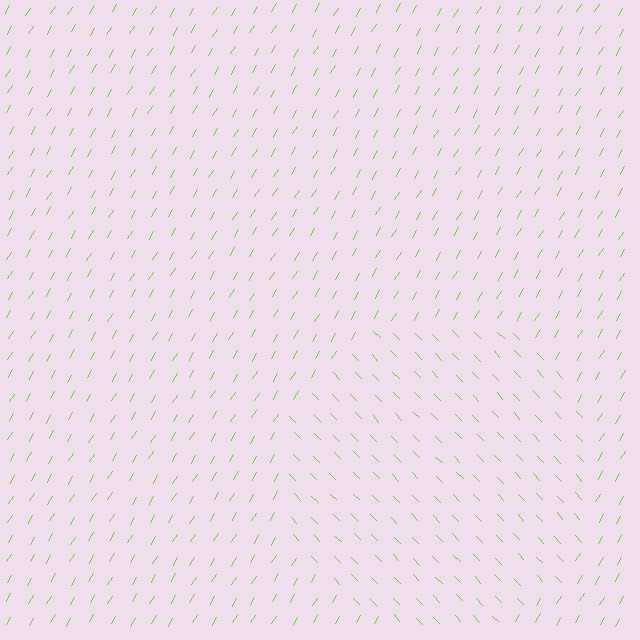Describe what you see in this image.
The image is filled with small lime line segments. A circle region in the image has lines oriented differently from the surrounding lines, creating a visible texture boundary.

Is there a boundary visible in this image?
Yes, there is a texture boundary formed by a change in line orientation.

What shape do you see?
I see a circle.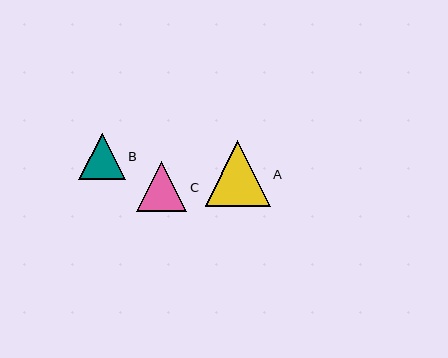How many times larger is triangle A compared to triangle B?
Triangle A is approximately 1.4 times the size of triangle B.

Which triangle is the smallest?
Triangle B is the smallest with a size of approximately 46 pixels.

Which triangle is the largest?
Triangle A is the largest with a size of approximately 65 pixels.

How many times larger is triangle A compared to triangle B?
Triangle A is approximately 1.4 times the size of triangle B.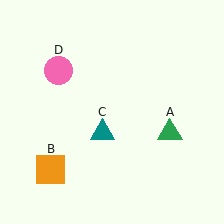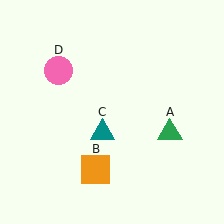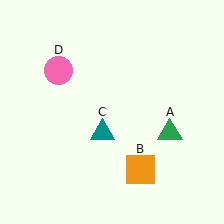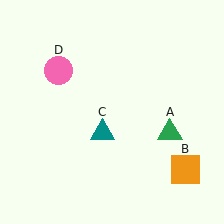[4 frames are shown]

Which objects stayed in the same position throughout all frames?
Green triangle (object A) and teal triangle (object C) and pink circle (object D) remained stationary.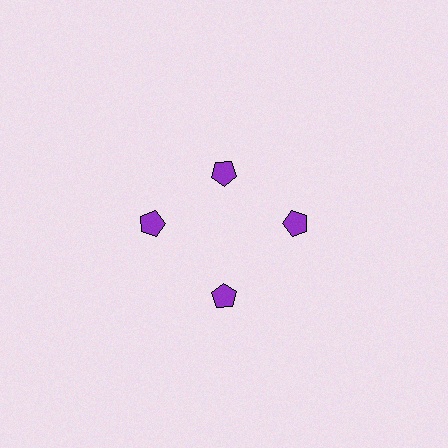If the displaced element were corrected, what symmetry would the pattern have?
It would have 4-fold rotational symmetry — the pattern would map onto itself every 90 degrees.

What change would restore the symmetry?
The symmetry would be restored by moving it outward, back onto the ring so that all 4 pentagons sit at equal angles and equal distance from the center.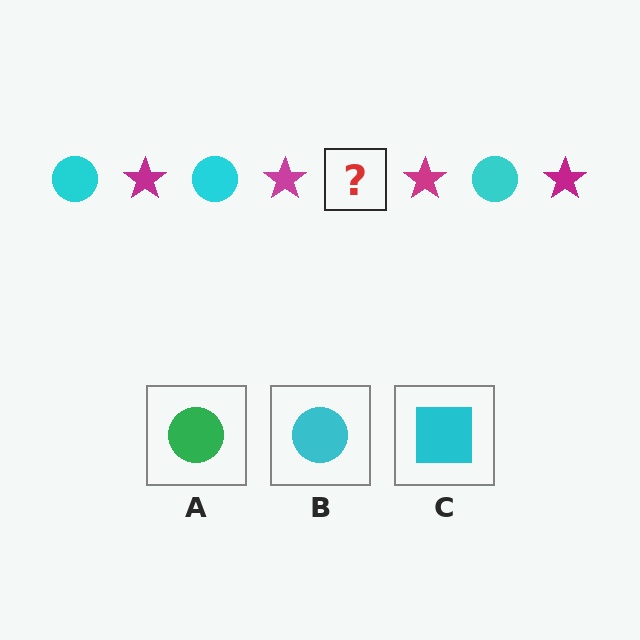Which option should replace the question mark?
Option B.